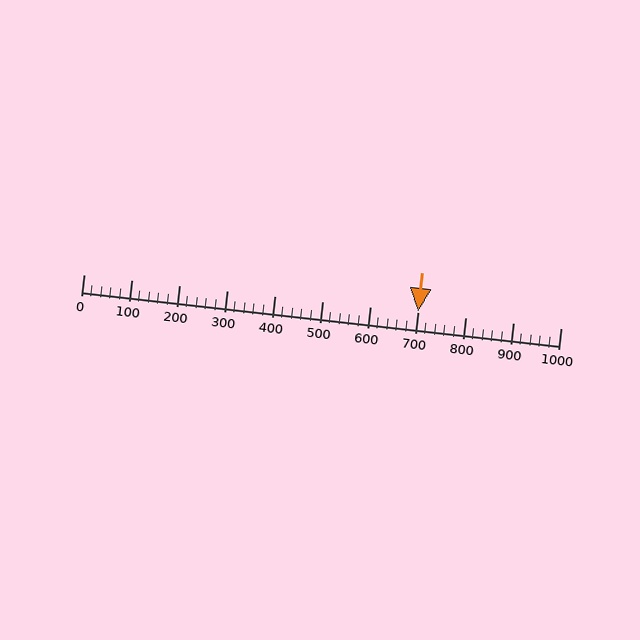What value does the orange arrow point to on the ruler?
The orange arrow points to approximately 700.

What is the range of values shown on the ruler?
The ruler shows values from 0 to 1000.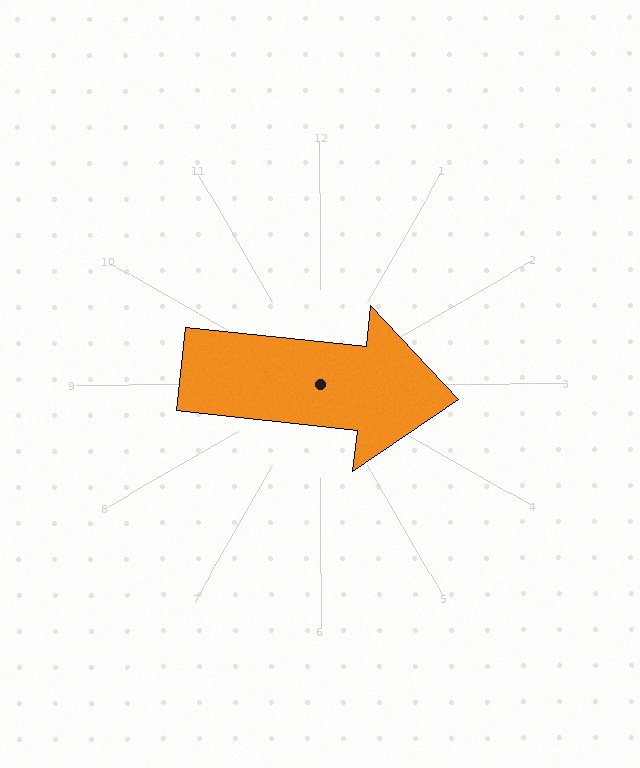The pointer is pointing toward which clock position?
Roughly 3 o'clock.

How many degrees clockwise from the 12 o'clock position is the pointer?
Approximately 96 degrees.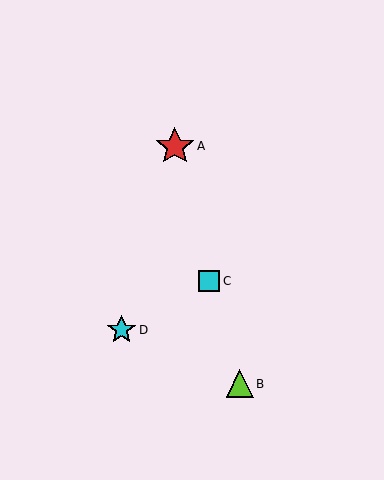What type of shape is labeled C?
Shape C is a cyan square.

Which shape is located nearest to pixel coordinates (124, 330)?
The cyan star (labeled D) at (121, 330) is nearest to that location.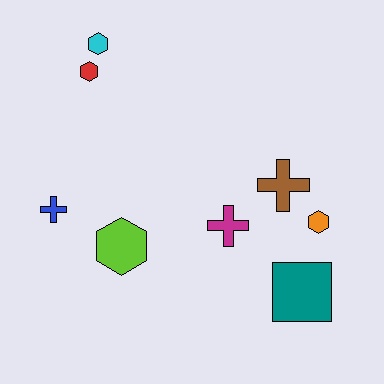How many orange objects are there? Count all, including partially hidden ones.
There is 1 orange object.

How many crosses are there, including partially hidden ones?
There are 3 crosses.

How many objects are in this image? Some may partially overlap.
There are 8 objects.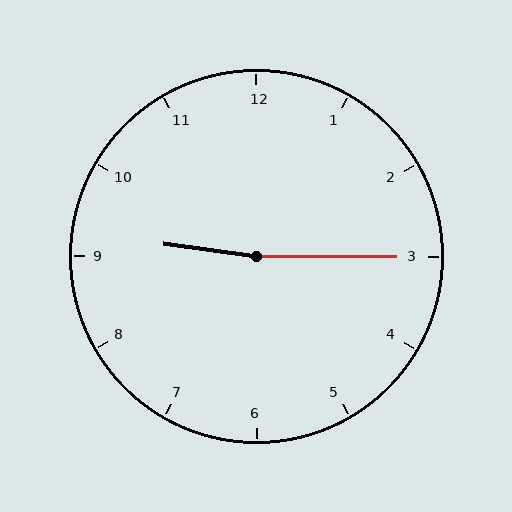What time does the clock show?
9:15.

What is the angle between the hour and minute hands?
Approximately 172 degrees.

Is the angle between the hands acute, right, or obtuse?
It is obtuse.